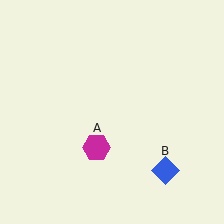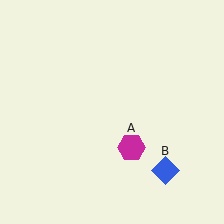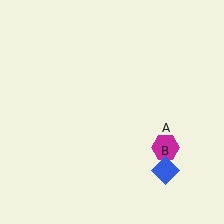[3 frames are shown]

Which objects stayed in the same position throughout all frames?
Blue diamond (object B) remained stationary.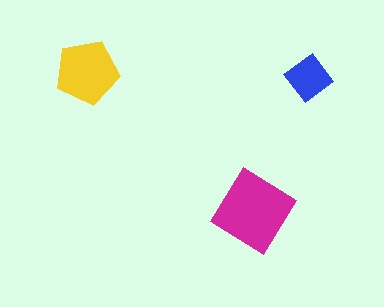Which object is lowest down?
The magenta diamond is bottommost.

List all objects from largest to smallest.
The magenta diamond, the yellow pentagon, the blue diamond.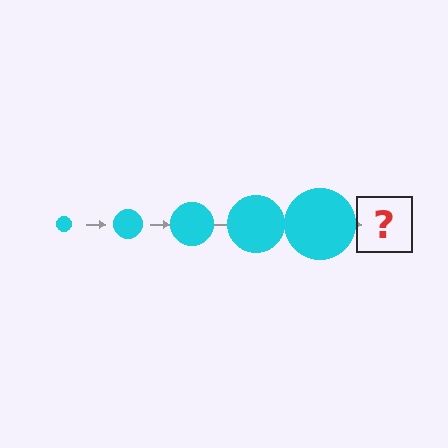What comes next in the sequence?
The next element should be a cyan circle, larger than the previous one.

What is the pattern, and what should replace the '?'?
The pattern is that the circle gets progressively larger each step. The '?' should be a cyan circle, larger than the previous one.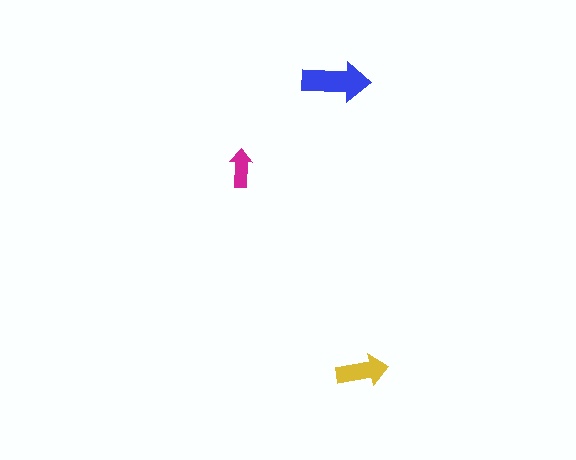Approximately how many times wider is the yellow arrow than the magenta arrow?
About 1.5 times wider.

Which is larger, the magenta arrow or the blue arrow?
The blue one.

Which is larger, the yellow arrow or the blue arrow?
The blue one.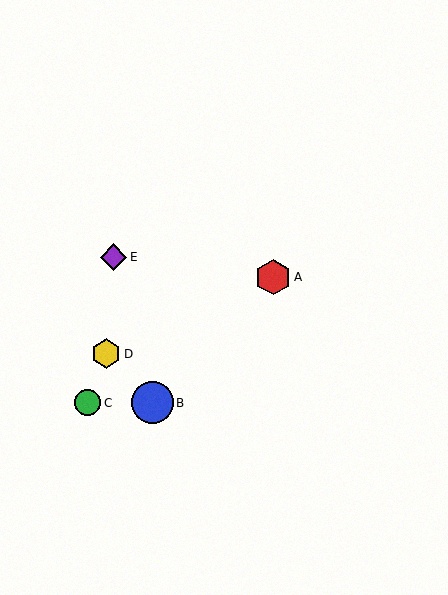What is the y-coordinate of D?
Object D is at y≈354.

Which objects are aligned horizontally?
Objects B, C are aligned horizontally.